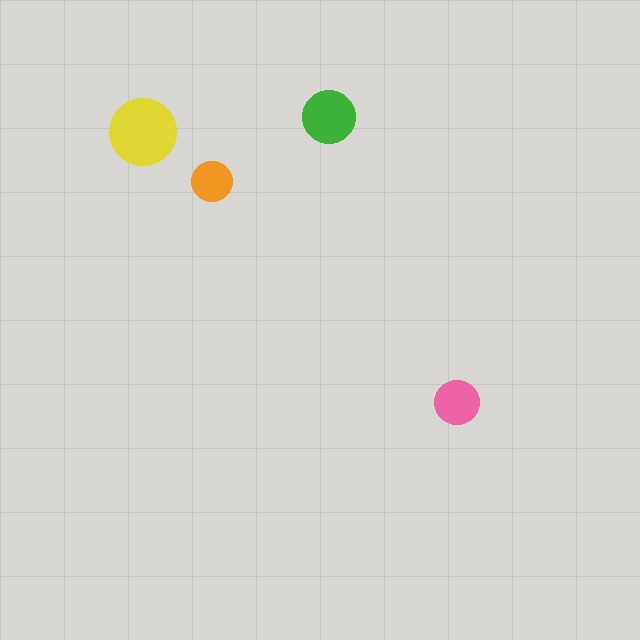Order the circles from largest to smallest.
the yellow one, the green one, the pink one, the orange one.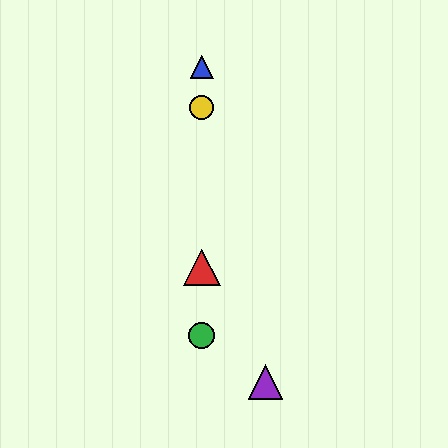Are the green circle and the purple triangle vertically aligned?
No, the green circle is at x≈202 and the purple triangle is at x≈266.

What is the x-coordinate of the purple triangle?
The purple triangle is at x≈266.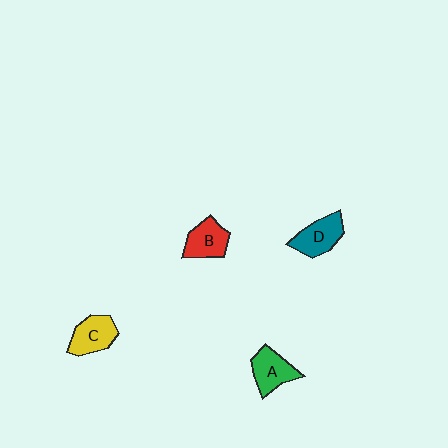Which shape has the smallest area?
Shape B (red).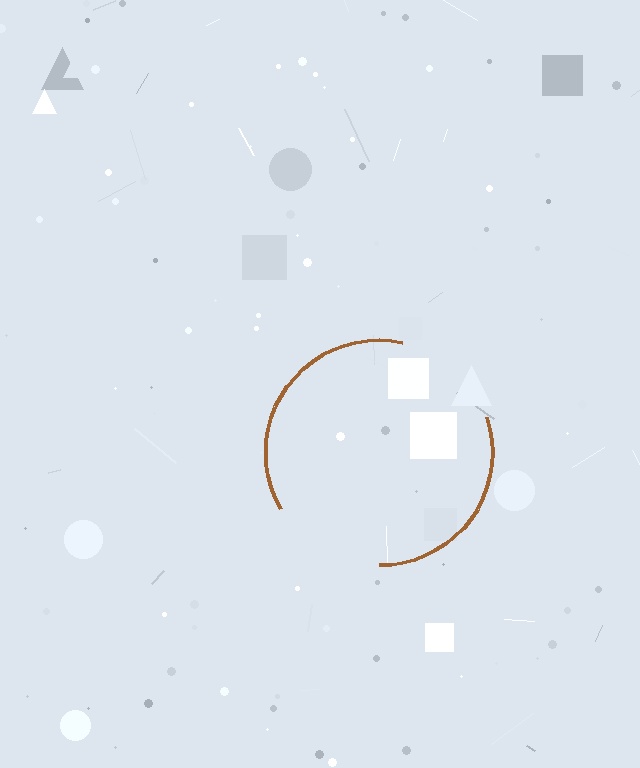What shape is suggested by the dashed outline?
The dashed outline suggests a circle.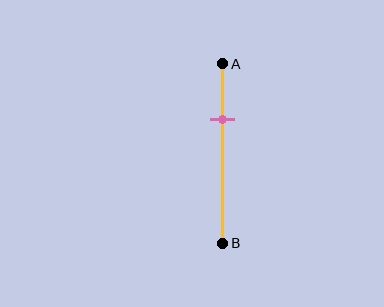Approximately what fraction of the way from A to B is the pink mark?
The pink mark is approximately 30% of the way from A to B.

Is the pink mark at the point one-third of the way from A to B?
Yes, the mark is approximately at the one-third point.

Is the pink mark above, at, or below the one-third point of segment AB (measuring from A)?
The pink mark is approximately at the one-third point of segment AB.